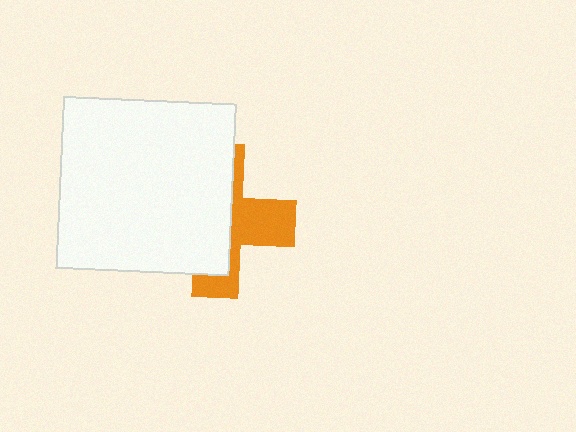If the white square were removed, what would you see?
You would see the complete orange cross.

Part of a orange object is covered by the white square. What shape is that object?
It is a cross.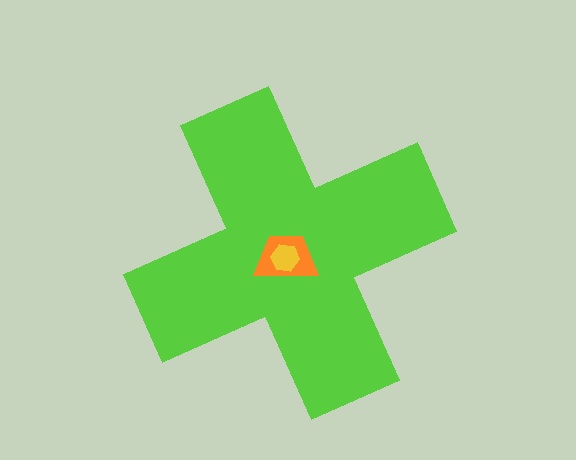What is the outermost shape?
The lime cross.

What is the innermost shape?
The yellow hexagon.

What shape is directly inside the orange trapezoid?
The yellow hexagon.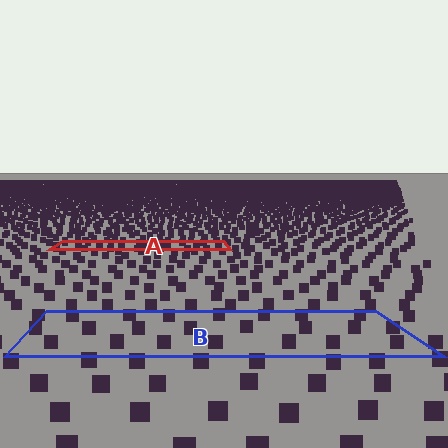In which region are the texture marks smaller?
The texture marks are smaller in region A, because it is farther away.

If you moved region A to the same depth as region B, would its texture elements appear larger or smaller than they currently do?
They would appear larger. At a closer depth, the same texture elements are projected at a bigger on-screen size.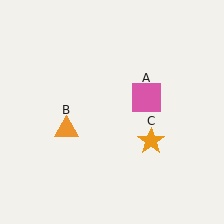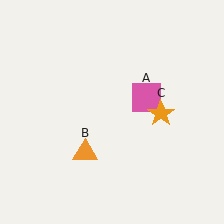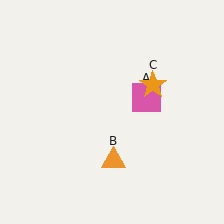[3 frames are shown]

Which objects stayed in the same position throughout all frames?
Pink square (object A) remained stationary.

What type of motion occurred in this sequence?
The orange triangle (object B), orange star (object C) rotated counterclockwise around the center of the scene.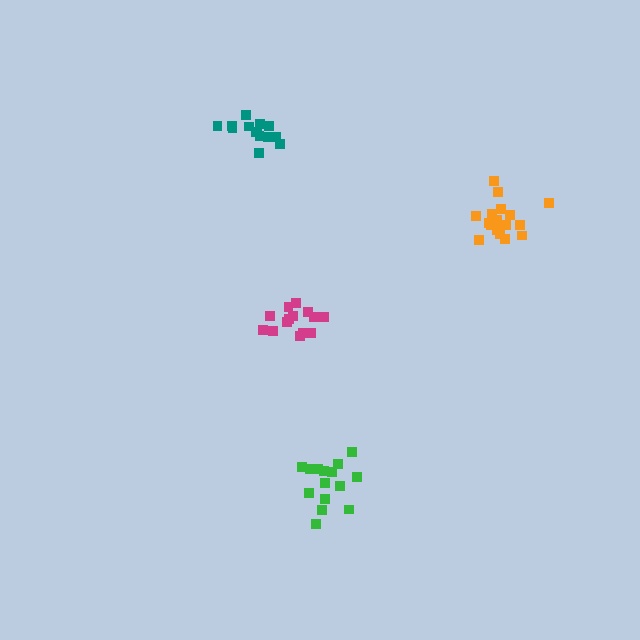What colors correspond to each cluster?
The clusters are colored: orange, magenta, green, teal.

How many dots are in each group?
Group 1: 18 dots, Group 2: 14 dots, Group 3: 15 dots, Group 4: 14 dots (61 total).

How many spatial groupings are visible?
There are 4 spatial groupings.